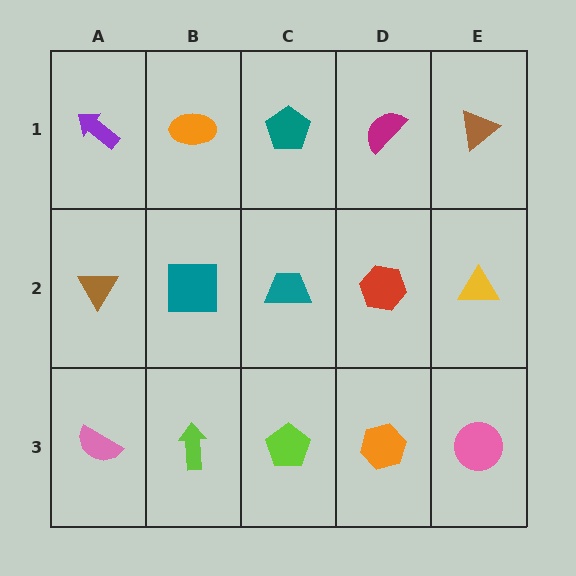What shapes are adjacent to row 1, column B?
A teal square (row 2, column B), a purple arrow (row 1, column A), a teal pentagon (row 1, column C).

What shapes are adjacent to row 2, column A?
A purple arrow (row 1, column A), a pink semicircle (row 3, column A), a teal square (row 2, column B).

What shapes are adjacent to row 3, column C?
A teal trapezoid (row 2, column C), a lime arrow (row 3, column B), an orange hexagon (row 3, column D).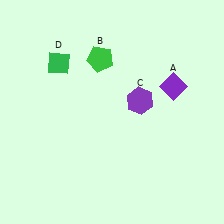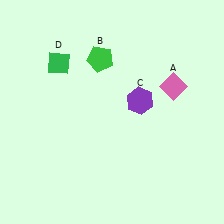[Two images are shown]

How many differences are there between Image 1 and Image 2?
There is 1 difference between the two images.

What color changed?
The diamond (A) changed from purple in Image 1 to pink in Image 2.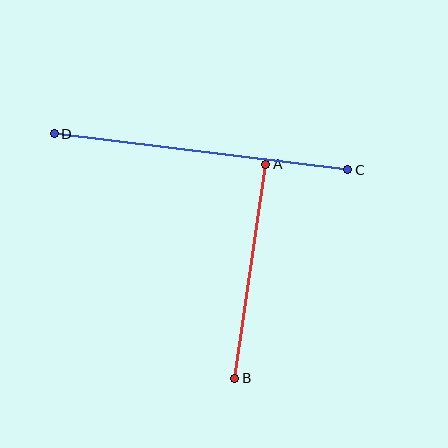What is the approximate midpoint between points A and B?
The midpoint is at approximately (250, 271) pixels.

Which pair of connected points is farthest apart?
Points C and D are farthest apart.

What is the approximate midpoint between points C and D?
The midpoint is at approximately (201, 152) pixels.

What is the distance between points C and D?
The distance is approximately 296 pixels.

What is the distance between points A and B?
The distance is approximately 216 pixels.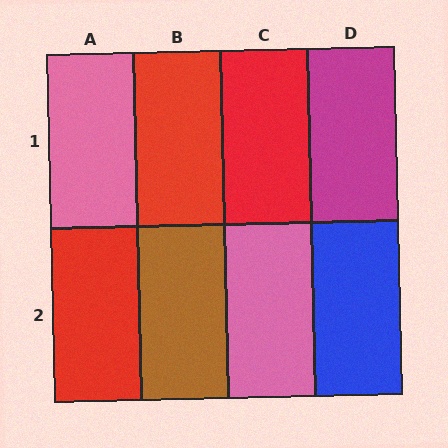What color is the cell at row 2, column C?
Pink.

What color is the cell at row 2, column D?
Blue.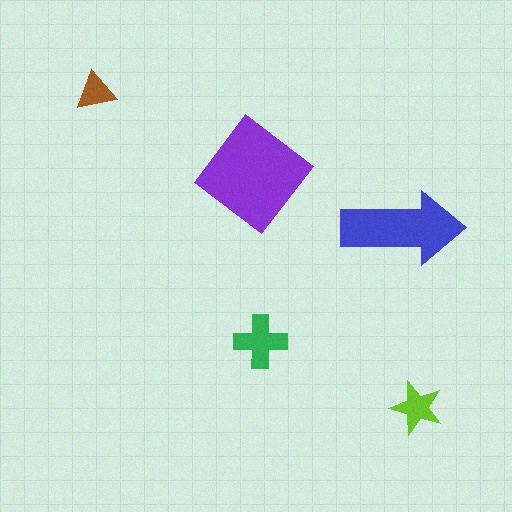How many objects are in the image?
There are 5 objects in the image.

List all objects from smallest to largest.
The brown triangle, the lime star, the green cross, the blue arrow, the purple diamond.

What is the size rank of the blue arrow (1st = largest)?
2nd.